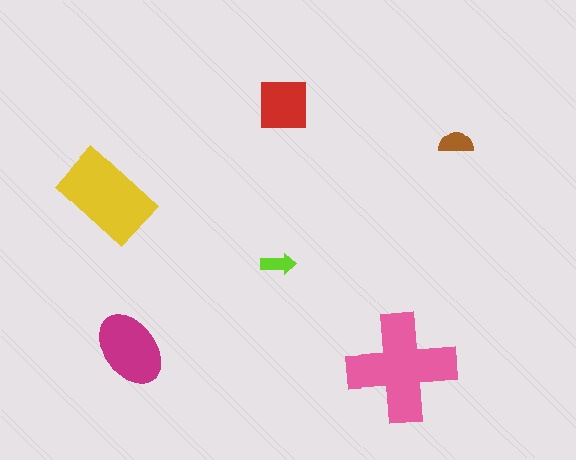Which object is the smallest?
The lime arrow.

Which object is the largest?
The pink cross.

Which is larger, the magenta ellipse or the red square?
The magenta ellipse.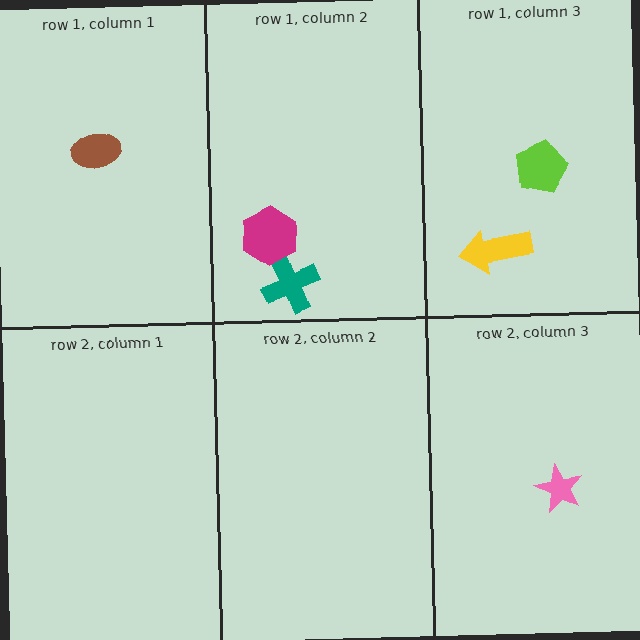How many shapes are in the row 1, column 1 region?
1.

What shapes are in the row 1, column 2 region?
The teal cross, the magenta hexagon.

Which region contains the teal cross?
The row 1, column 2 region.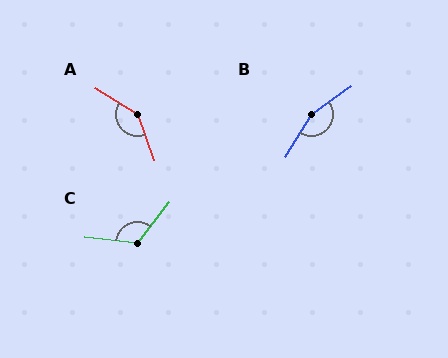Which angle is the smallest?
C, at approximately 122 degrees.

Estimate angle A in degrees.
Approximately 142 degrees.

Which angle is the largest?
B, at approximately 157 degrees.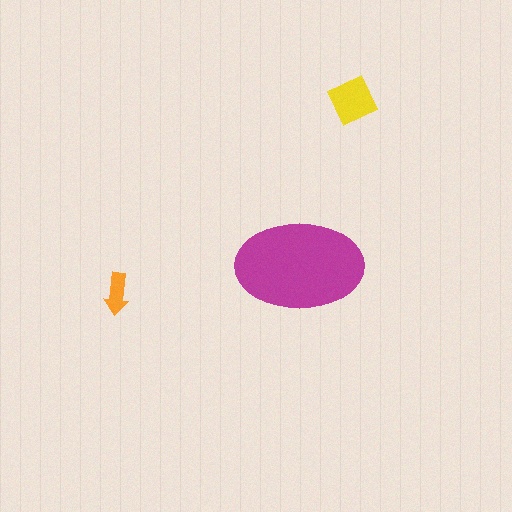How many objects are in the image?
There are 3 objects in the image.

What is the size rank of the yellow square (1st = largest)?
2nd.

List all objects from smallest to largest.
The orange arrow, the yellow square, the magenta ellipse.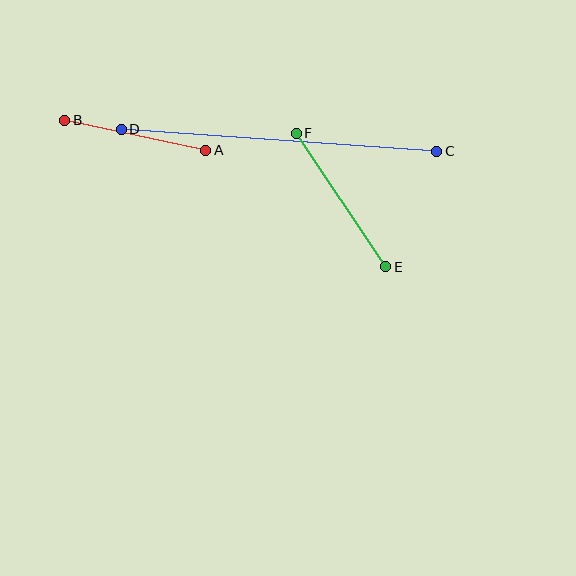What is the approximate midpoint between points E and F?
The midpoint is at approximately (341, 200) pixels.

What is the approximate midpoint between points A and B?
The midpoint is at approximately (135, 135) pixels.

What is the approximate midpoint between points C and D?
The midpoint is at approximately (279, 140) pixels.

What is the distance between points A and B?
The distance is approximately 144 pixels.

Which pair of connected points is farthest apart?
Points C and D are farthest apart.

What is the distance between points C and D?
The distance is approximately 316 pixels.